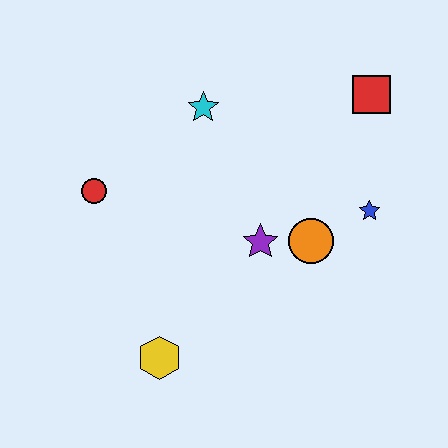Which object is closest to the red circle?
The cyan star is closest to the red circle.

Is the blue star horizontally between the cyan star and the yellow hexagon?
No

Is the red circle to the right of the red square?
No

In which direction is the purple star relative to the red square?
The purple star is below the red square.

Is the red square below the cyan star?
No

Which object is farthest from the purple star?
The red square is farthest from the purple star.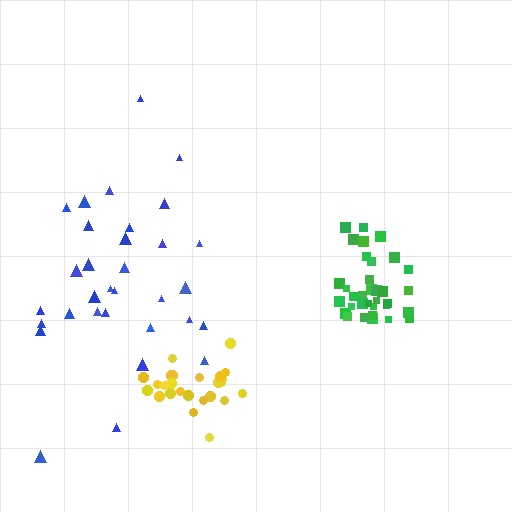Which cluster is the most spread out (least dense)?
Blue.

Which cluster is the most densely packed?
Green.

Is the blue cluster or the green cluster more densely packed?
Green.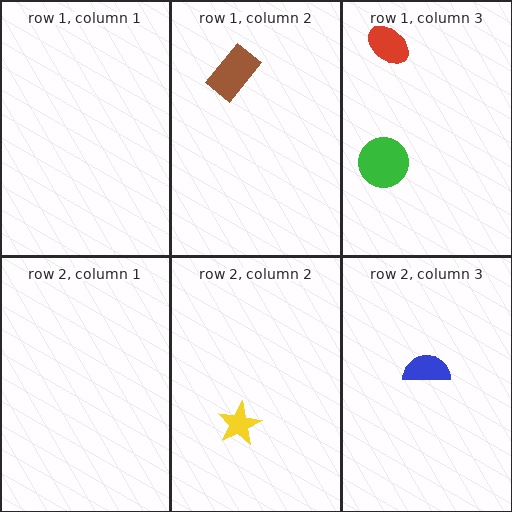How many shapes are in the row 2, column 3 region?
1.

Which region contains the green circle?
The row 1, column 3 region.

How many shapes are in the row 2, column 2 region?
1.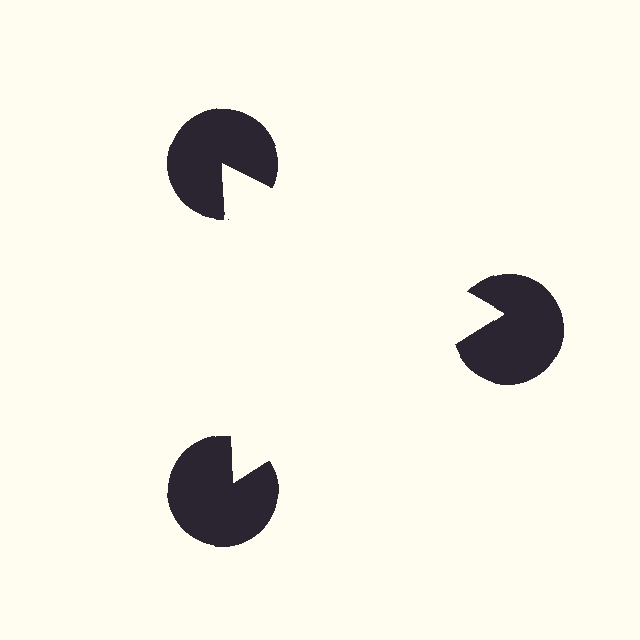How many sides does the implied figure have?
3 sides.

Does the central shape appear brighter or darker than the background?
It typically appears slightly brighter than the background, even though no actual brightness change is drawn.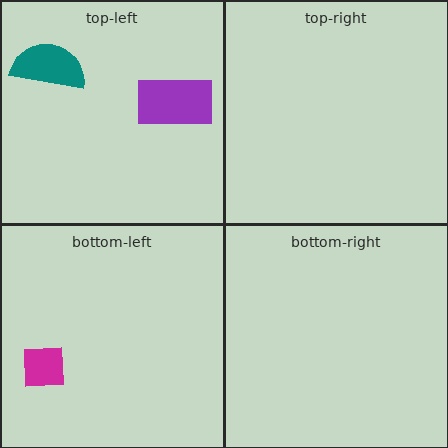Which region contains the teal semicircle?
The top-left region.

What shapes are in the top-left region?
The teal semicircle, the purple rectangle.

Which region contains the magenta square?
The bottom-left region.